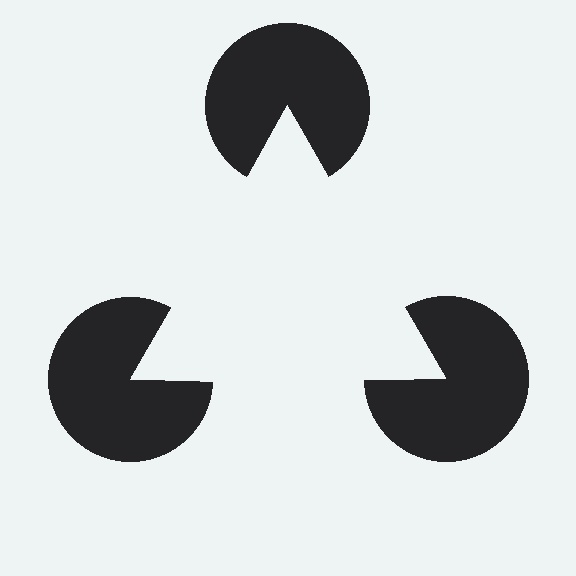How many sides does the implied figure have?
3 sides.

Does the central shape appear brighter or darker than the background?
It typically appears slightly brighter than the background, even though no actual brightness change is drawn.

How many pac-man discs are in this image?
There are 3 — one at each vertex of the illusory triangle.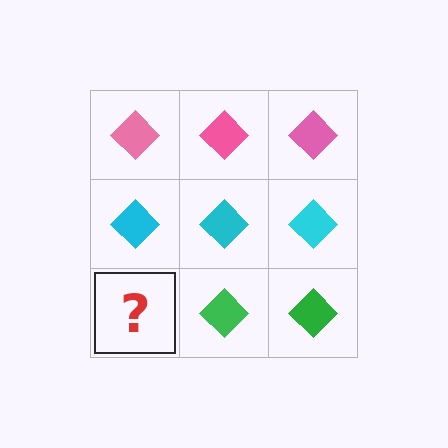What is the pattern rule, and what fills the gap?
The rule is that each row has a consistent color. The gap should be filled with a green diamond.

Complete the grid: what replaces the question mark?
The question mark should be replaced with a green diamond.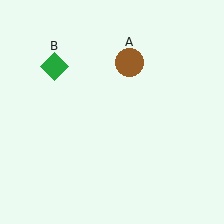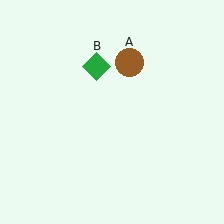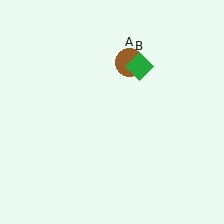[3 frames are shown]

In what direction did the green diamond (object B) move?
The green diamond (object B) moved right.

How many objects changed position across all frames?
1 object changed position: green diamond (object B).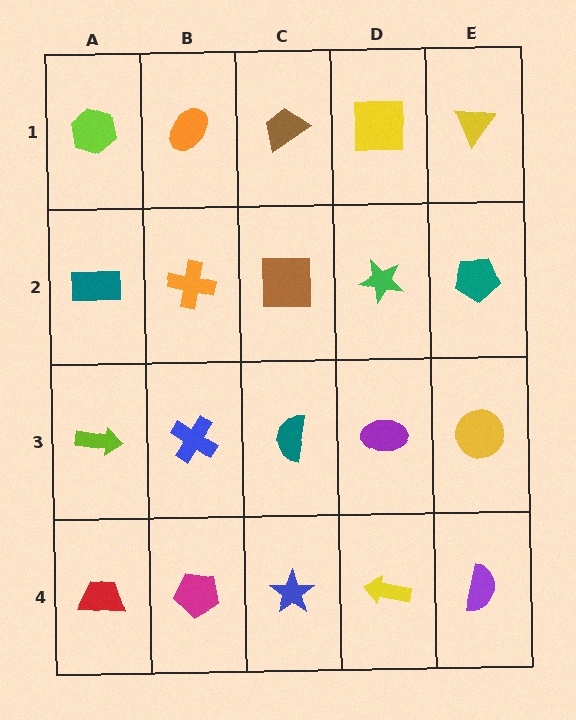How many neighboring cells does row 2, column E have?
3.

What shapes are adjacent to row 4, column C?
A teal semicircle (row 3, column C), a magenta pentagon (row 4, column B), a yellow arrow (row 4, column D).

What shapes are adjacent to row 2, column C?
A brown trapezoid (row 1, column C), a teal semicircle (row 3, column C), an orange cross (row 2, column B), a green star (row 2, column D).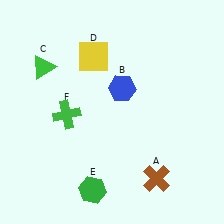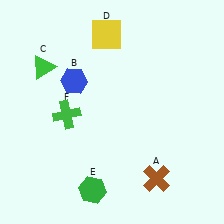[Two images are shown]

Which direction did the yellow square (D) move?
The yellow square (D) moved up.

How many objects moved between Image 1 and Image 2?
2 objects moved between the two images.